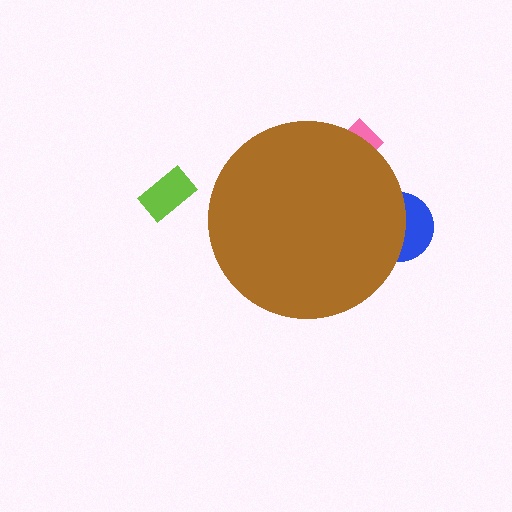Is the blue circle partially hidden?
Yes, the blue circle is partially hidden behind the brown circle.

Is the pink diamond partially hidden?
Yes, the pink diamond is partially hidden behind the brown circle.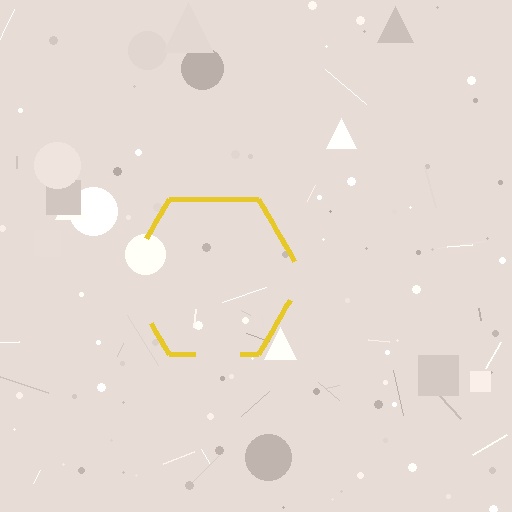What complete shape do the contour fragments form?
The contour fragments form a hexagon.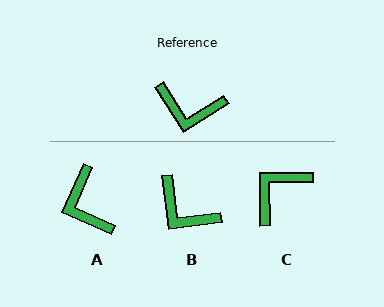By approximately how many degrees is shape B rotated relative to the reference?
Approximately 25 degrees clockwise.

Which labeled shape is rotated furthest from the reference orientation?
C, about 122 degrees away.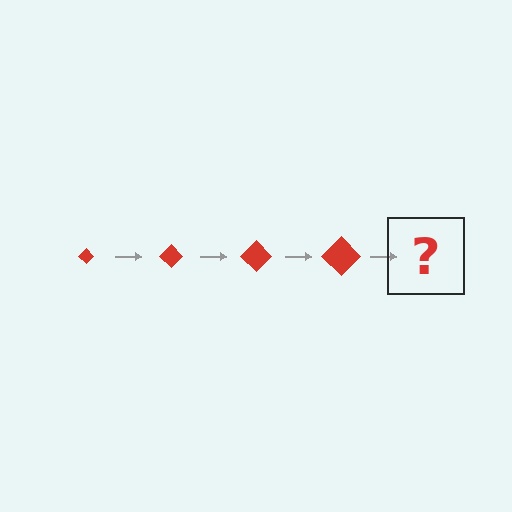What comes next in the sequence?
The next element should be a red diamond, larger than the previous one.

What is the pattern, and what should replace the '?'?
The pattern is that the diamond gets progressively larger each step. The '?' should be a red diamond, larger than the previous one.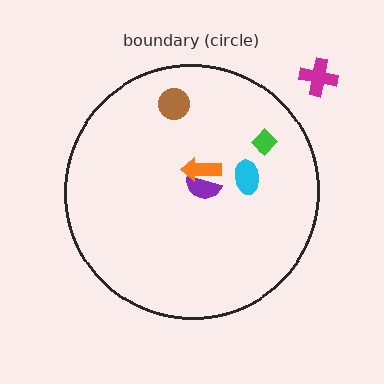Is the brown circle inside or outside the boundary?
Inside.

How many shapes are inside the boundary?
5 inside, 1 outside.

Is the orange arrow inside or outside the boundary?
Inside.